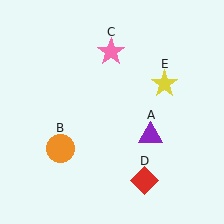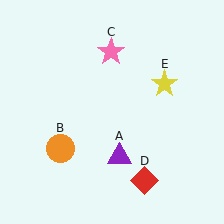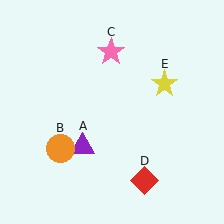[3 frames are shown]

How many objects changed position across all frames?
1 object changed position: purple triangle (object A).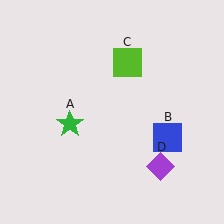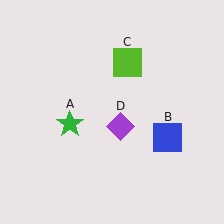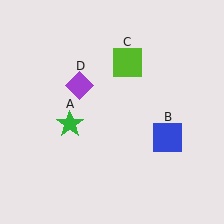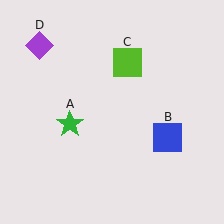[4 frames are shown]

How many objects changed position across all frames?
1 object changed position: purple diamond (object D).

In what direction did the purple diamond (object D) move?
The purple diamond (object D) moved up and to the left.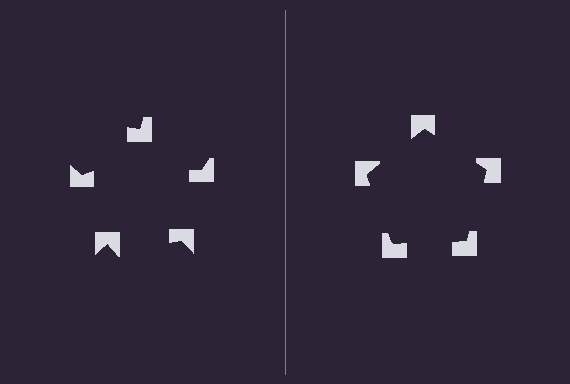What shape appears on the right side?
An illusory pentagon.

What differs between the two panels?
The notched squares are positioned identically on both sides; only the wedge orientations differ. On the right they align to a pentagon; on the left they are misaligned.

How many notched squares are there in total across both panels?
10 — 5 on each side.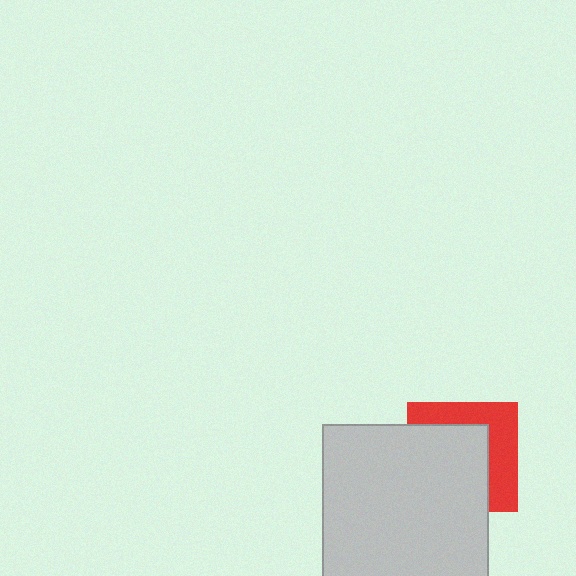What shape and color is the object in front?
The object in front is a light gray square.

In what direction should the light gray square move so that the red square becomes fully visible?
The light gray square should move toward the lower-left. That is the shortest direction to clear the overlap and leave the red square fully visible.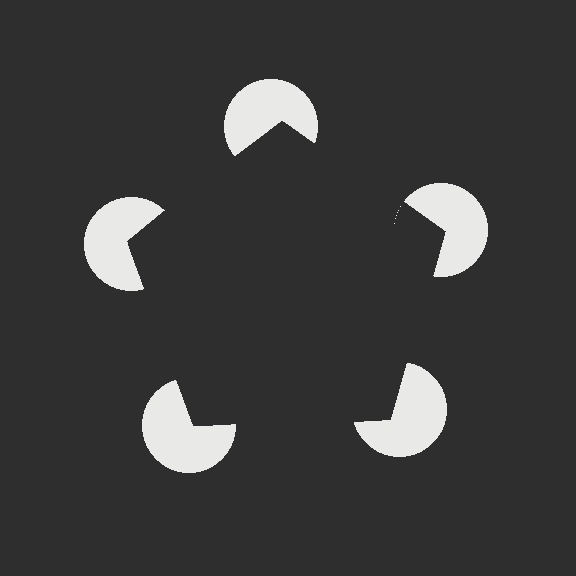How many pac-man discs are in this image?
There are 5 — one at each vertex of the illusory pentagon.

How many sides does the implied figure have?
5 sides.